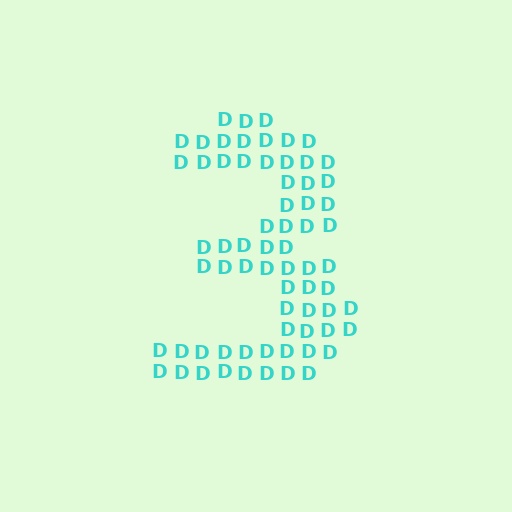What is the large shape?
The large shape is the digit 3.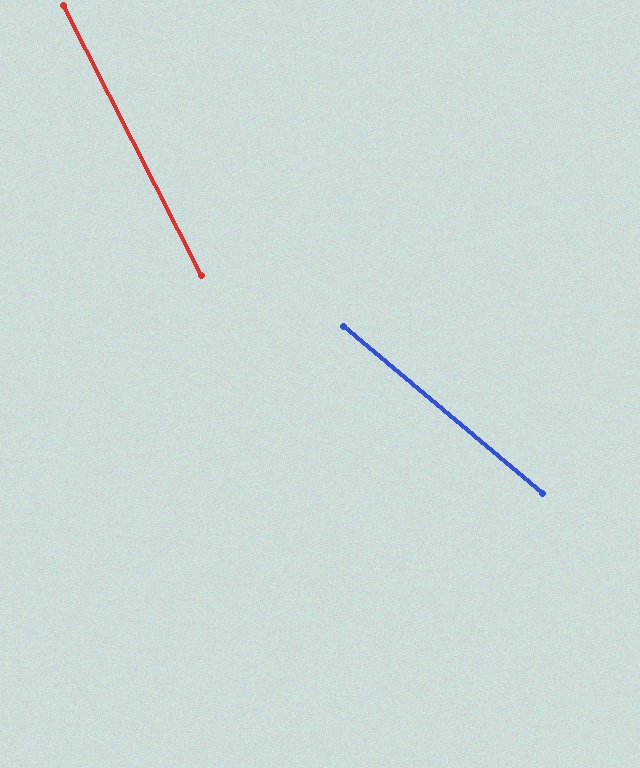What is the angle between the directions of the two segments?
Approximately 23 degrees.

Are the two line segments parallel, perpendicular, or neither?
Neither parallel nor perpendicular — they differ by about 23°.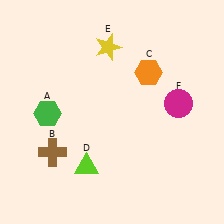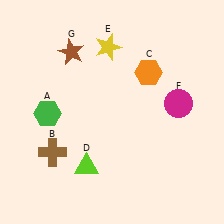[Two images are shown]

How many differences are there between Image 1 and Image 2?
There is 1 difference between the two images.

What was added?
A brown star (G) was added in Image 2.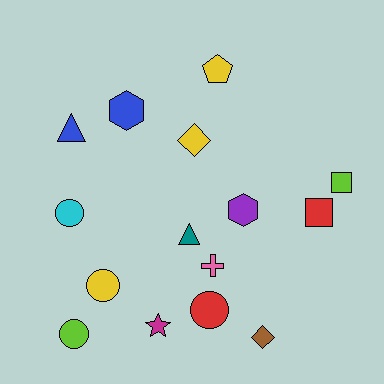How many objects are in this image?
There are 15 objects.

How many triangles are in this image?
There are 2 triangles.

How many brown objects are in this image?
There is 1 brown object.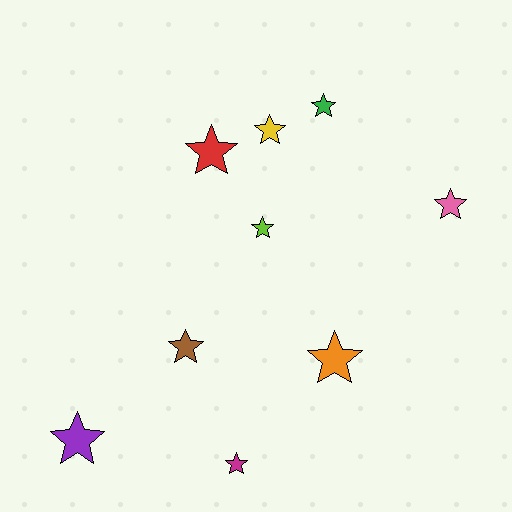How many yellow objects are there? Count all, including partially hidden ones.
There is 1 yellow object.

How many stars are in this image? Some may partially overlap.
There are 9 stars.